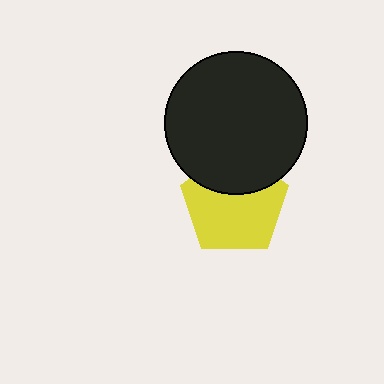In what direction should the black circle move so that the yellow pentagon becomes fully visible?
The black circle should move up. That is the shortest direction to clear the overlap and leave the yellow pentagon fully visible.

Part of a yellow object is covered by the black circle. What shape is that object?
It is a pentagon.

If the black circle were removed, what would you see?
You would see the complete yellow pentagon.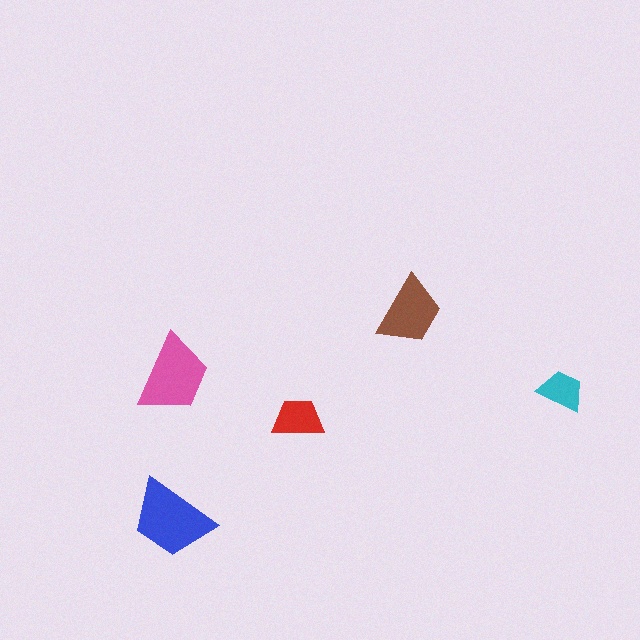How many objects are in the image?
There are 5 objects in the image.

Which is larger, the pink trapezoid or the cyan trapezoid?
The pink one.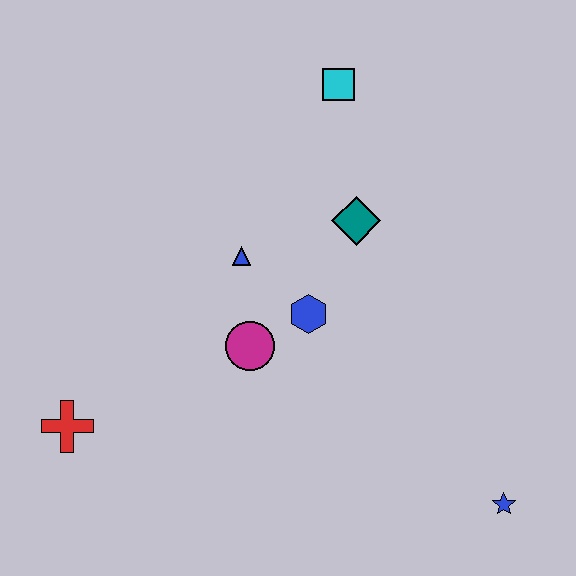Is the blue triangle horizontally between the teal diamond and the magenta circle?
No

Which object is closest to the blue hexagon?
The magenta circle is closest to the blue hexagon.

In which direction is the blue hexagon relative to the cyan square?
The blue hexagon is below the cyan square.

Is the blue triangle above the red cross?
Yes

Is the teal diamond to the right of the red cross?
Yes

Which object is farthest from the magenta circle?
The blue star is farthest from the magenta circle.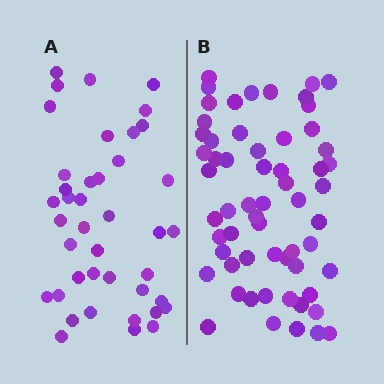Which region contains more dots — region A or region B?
Region B (the right region) has more dots.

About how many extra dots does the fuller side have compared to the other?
Region B has approximately 20 more dots than region A.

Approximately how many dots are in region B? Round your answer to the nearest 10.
About 60 dots.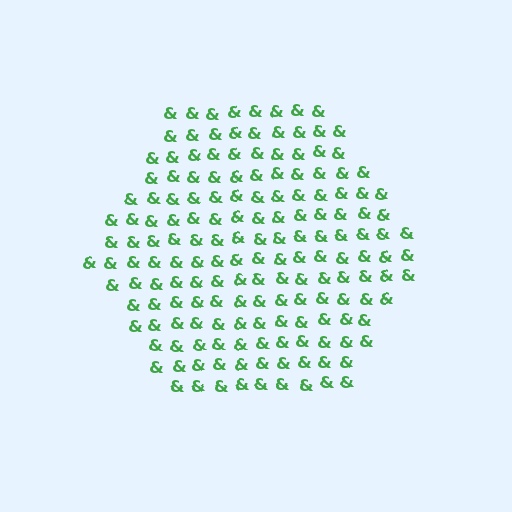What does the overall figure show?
The overall figure shows a hexagon.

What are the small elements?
The small elements are ampersands.